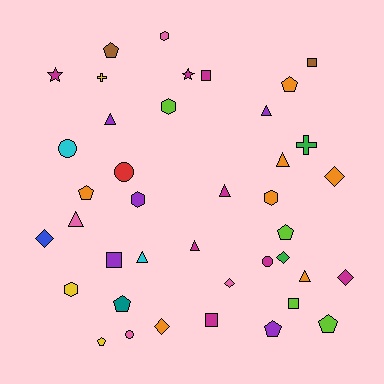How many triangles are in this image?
There are 8 triangles.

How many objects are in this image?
There are 40 objects.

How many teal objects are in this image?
There is 1 teal object.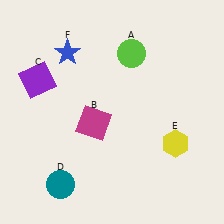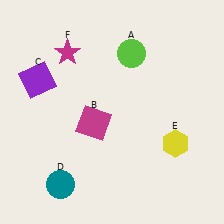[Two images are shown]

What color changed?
The star (F) changed from blue in Image 1 to magenta in Image 2.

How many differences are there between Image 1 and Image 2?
There is 1 difference between the two images.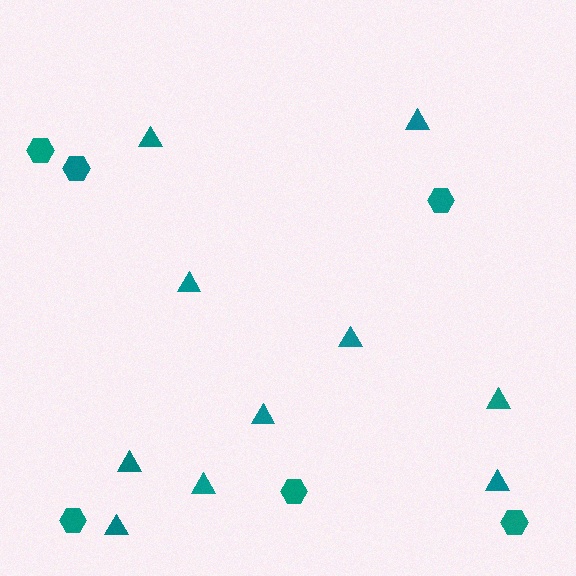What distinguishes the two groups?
There are 2 groups: one group of triangles (10) and one group of hexagons (6).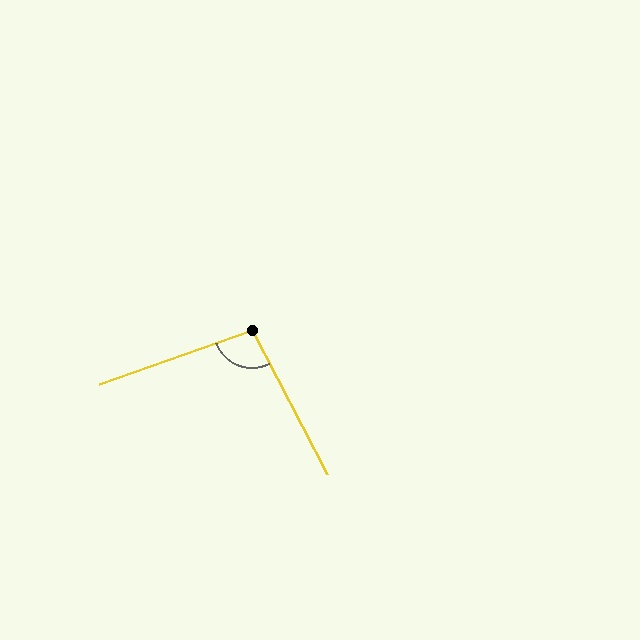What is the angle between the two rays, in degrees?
Approximately 98 degrees.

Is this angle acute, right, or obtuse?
It is obtuse.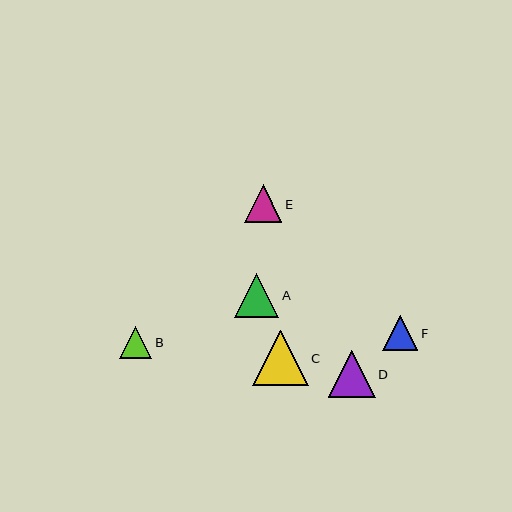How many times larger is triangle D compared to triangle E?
Triangle D is approximately 1.2 times the size of triangle E.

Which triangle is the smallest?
Triangle B is the smallest with a size of approximately 32 pixels.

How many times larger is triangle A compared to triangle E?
Triangle A is approximately 1.2 times the size of triangle E.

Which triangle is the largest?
Triangle C is the largest with a size of approximately 56 pixels.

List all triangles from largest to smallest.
From largest to smallest: C, D, A, E, F, B.